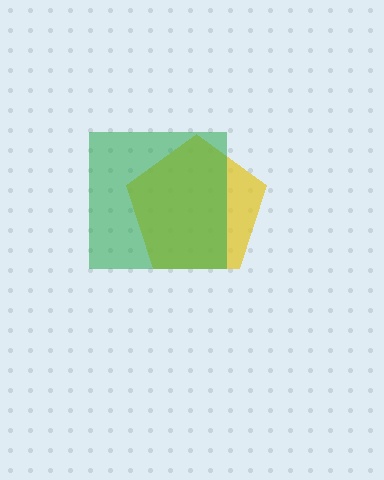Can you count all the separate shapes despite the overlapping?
Yes, there are 2 separate shapes.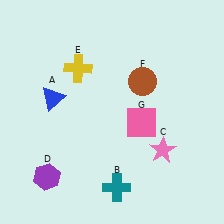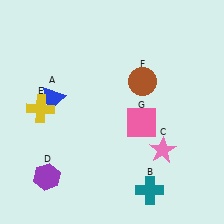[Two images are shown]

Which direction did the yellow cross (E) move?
The yellow cross (E) moved down.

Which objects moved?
The objects that moved are: the teal cross (B), the yellow cross (E).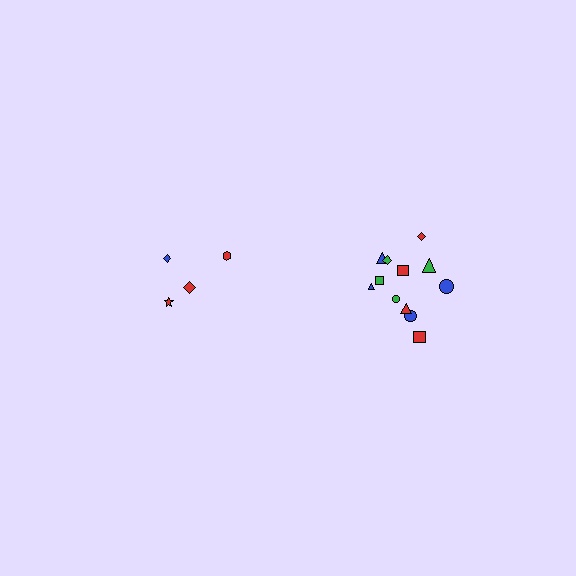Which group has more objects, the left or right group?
The right group.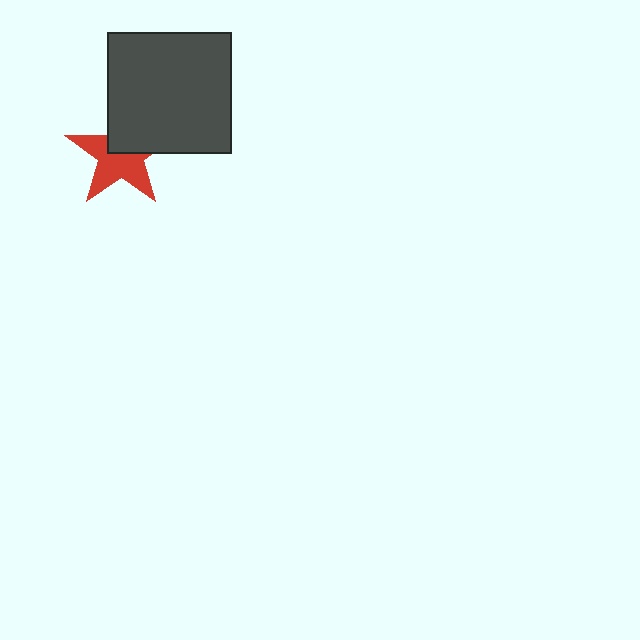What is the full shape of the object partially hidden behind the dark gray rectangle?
The partially hidden object is a red star.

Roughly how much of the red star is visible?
About half of it is visible (roughly 60%).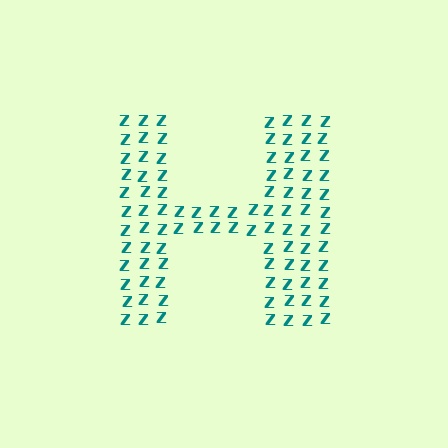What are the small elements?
The small elements are letter Z's.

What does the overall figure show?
The overall figure shows the letter H.